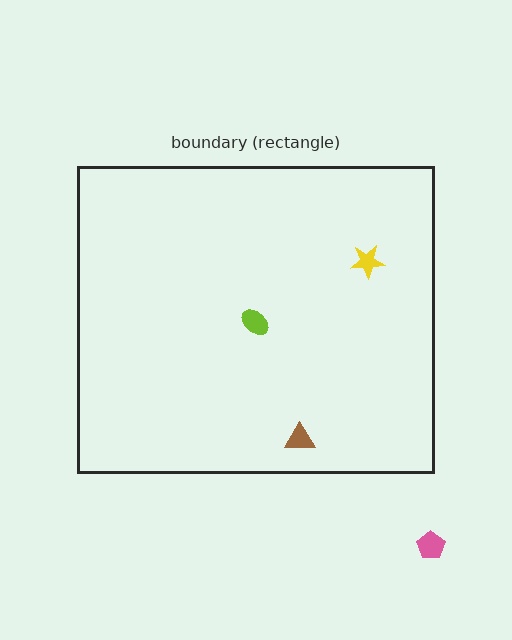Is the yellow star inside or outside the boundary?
Inside.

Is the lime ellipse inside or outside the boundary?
Inside.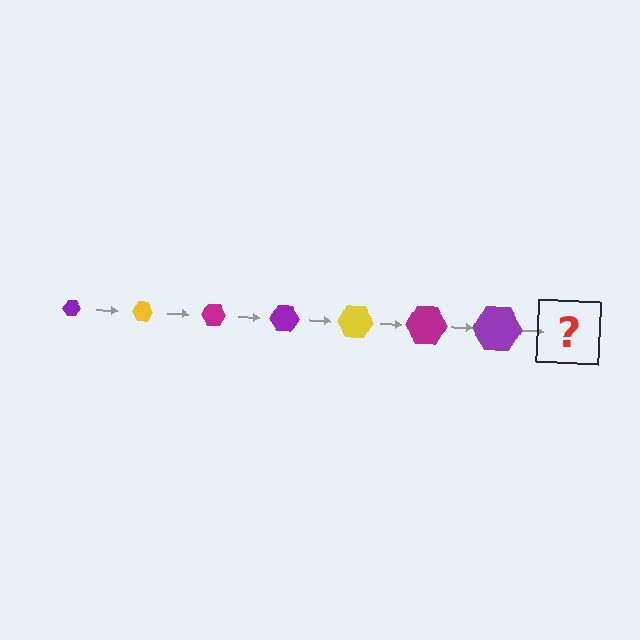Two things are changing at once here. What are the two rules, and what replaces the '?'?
The two rules are that the hexagon grows larger each step and the color cycles through purple, yellow, and magenta. The '?' should be a yellow hexagon, larger than the previous one.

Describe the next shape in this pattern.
It should be a yellow hexagon, larger than the previous one.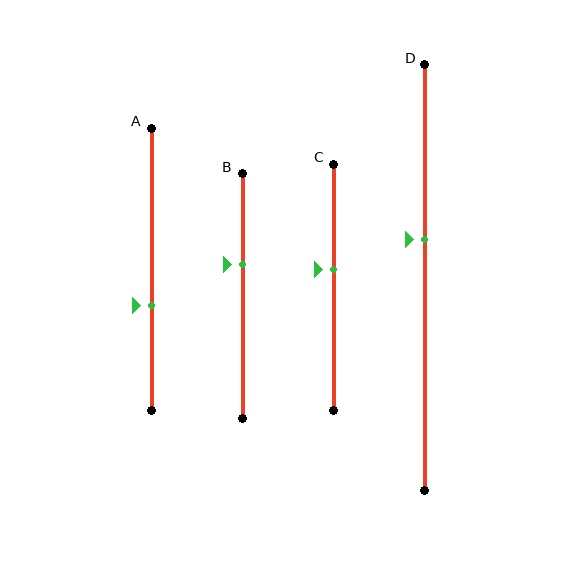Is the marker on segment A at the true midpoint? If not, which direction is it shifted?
No, the marker on segment A is shifted downward by about 13% of the segment length.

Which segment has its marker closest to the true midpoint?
Segment C has its marker closest to the true midpoint.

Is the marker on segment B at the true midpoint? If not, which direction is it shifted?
No, the marker on segment B is shifted upward by about 13% of the segment length.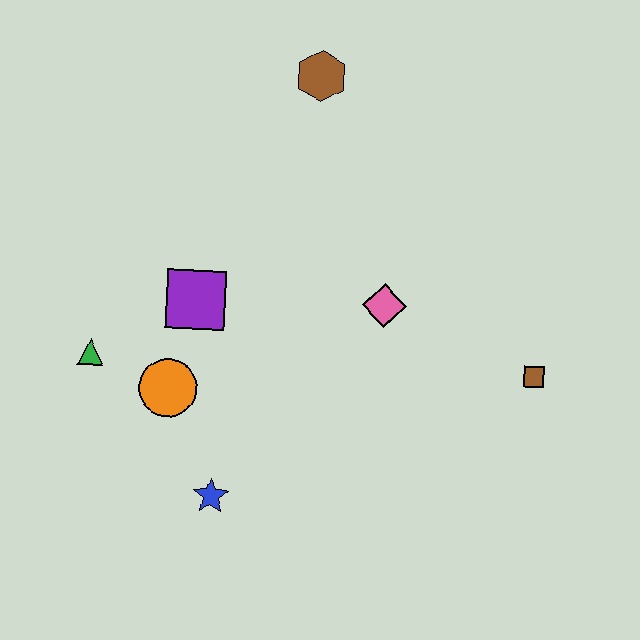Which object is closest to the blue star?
The orange circle is closest to the blue star.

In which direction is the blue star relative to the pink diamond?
The blue star is below the pink diamond.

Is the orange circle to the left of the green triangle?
No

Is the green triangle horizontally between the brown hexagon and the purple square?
No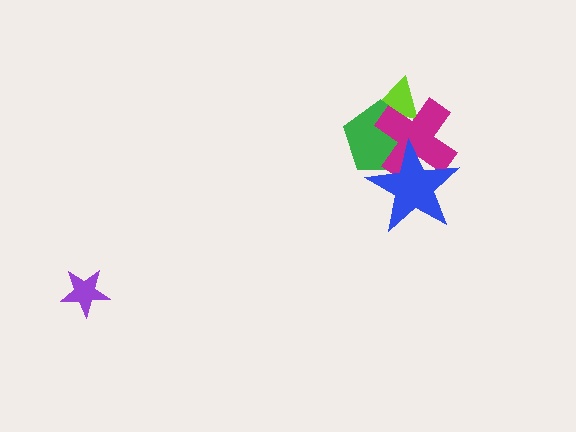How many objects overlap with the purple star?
0 objects overlap with the purple star.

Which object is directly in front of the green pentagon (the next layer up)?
The magenta cross is directly in front of the green pentagon.